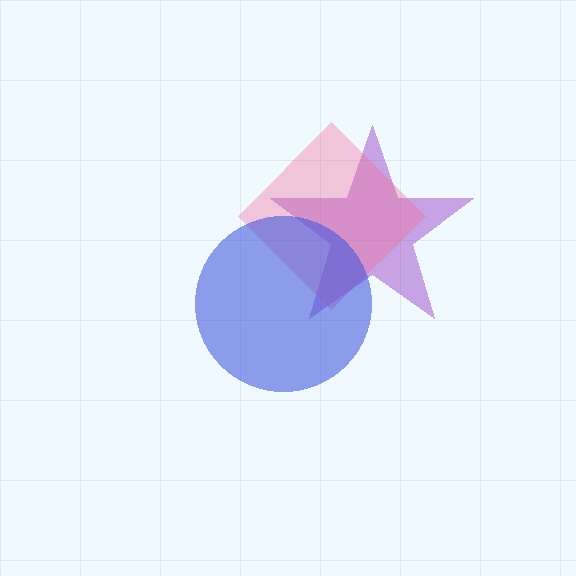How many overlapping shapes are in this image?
There are 3 overlapping shapes in the image.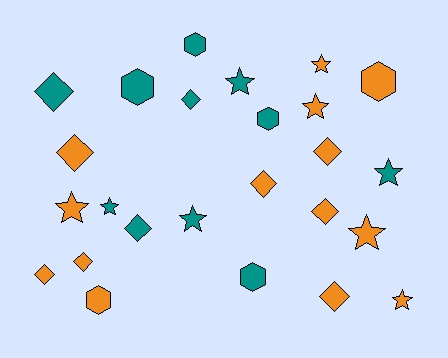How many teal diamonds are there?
There are 3 teal diamonds.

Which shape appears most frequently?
Diamond, with 10 objects.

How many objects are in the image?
There are 25 objects.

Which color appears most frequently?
Orange, with 14 objects.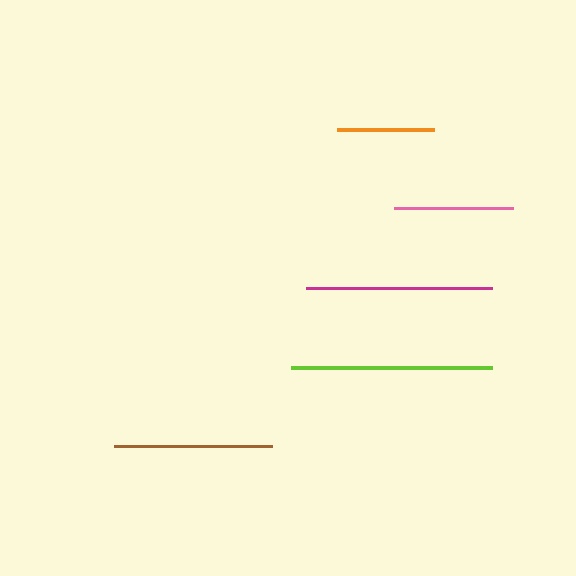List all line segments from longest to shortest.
From longest to shortest: lime, magenta, brown, pink, orange.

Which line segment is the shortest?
The orange line is the shortest at approximately 96 pixels.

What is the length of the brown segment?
The brown segment is approximately 158 pixels long.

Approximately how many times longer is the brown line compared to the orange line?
The brown line is approximately 1.6 times the length of the orange line.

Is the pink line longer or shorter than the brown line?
The brown line is longer than the pink line.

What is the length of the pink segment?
The pink segment is approximately 119 pixels long.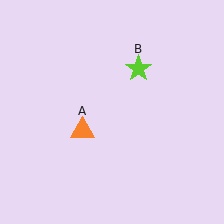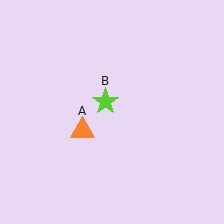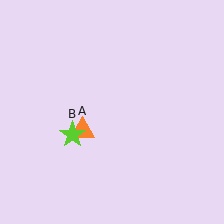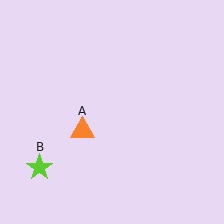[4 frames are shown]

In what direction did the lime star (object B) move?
The lime star (object B) moved down and to the left.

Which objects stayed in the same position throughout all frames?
Orange triangle (object A) remained stationary.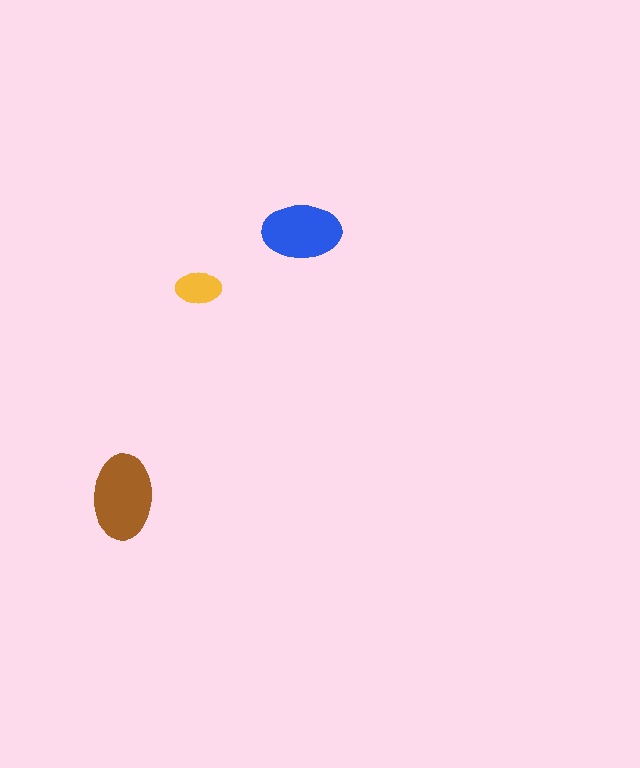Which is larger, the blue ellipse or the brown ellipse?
The brown one.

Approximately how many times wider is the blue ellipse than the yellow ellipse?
About 1.5 times wider.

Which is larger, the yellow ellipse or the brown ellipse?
The brown one.